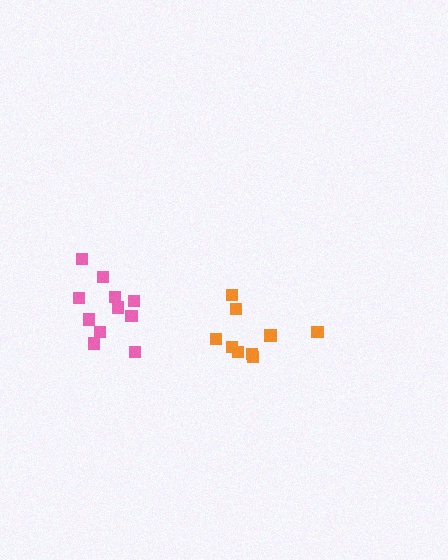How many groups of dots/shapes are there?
There are 2 groups.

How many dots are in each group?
Group 1: 11 dots, Group 2: 10 dots (21 total).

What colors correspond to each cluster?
The clusters are colored: pink, orange.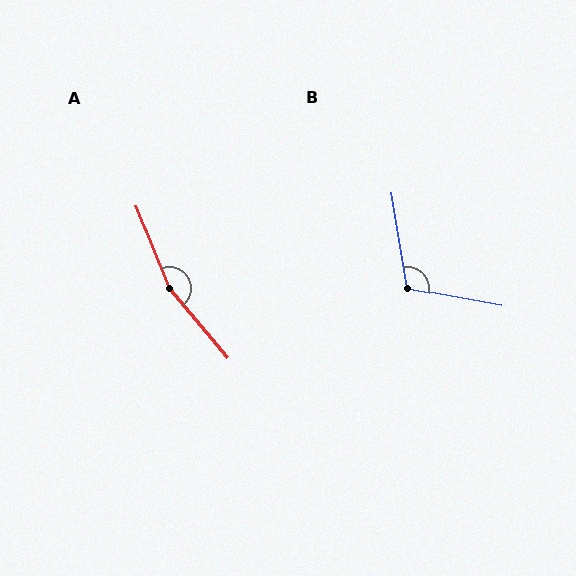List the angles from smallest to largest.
B (110°), A (162°).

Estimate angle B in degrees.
Approximately 110 degrees.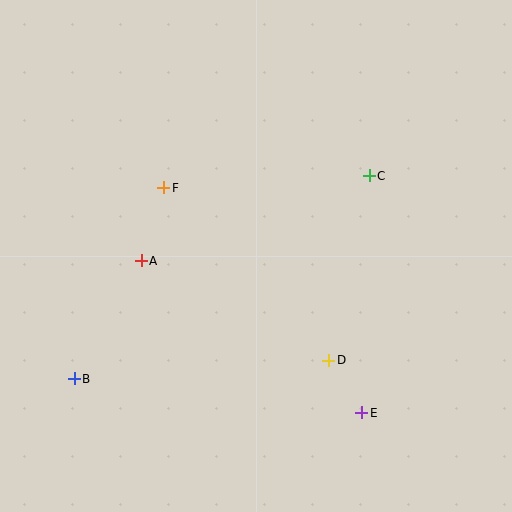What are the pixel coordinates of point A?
Point A is at (141, 261).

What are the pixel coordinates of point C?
Point C is at (369, 176).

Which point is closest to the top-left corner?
Point F is closest to the top-left corner.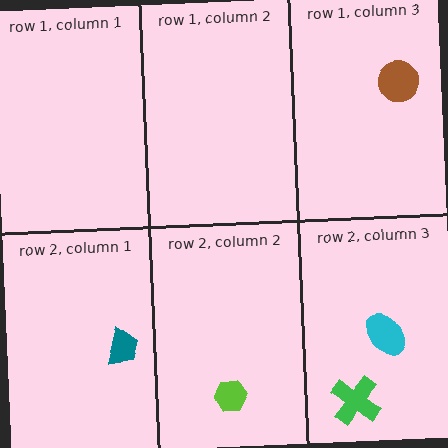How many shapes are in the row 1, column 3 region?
1.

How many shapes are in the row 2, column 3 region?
2.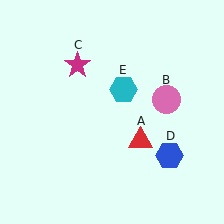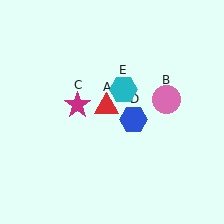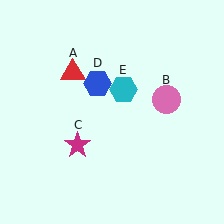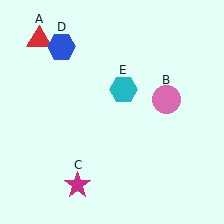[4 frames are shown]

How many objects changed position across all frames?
3 objects changed position: red triangle (object A), magenta star (object C), blue hexagon (object D).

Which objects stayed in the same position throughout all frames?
Pink circle (object B) and cyan hexagon (object E) remained stationary.